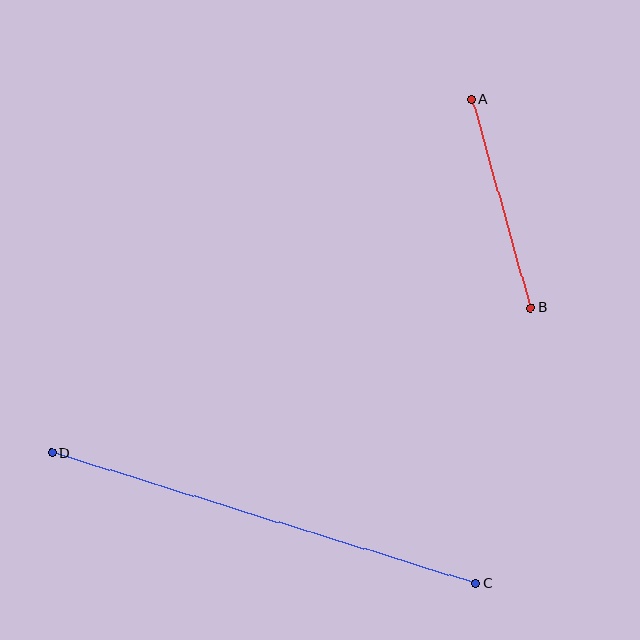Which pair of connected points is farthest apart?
Points C and D are farthest apart.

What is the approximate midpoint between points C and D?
The midpoint is at approximately (264, 518) pixels.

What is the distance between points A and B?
The distance is approximately 216 pixels.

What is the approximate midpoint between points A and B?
The midpoint is at approximately (501, 204) pixels.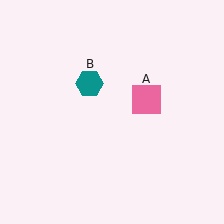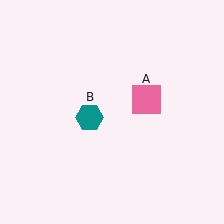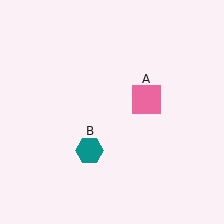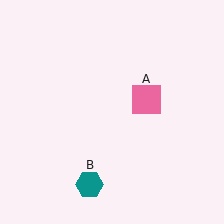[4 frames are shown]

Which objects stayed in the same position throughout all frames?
Pink square (object A) remained stationary.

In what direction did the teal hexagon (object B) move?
The teal hexagon (object B) moved down.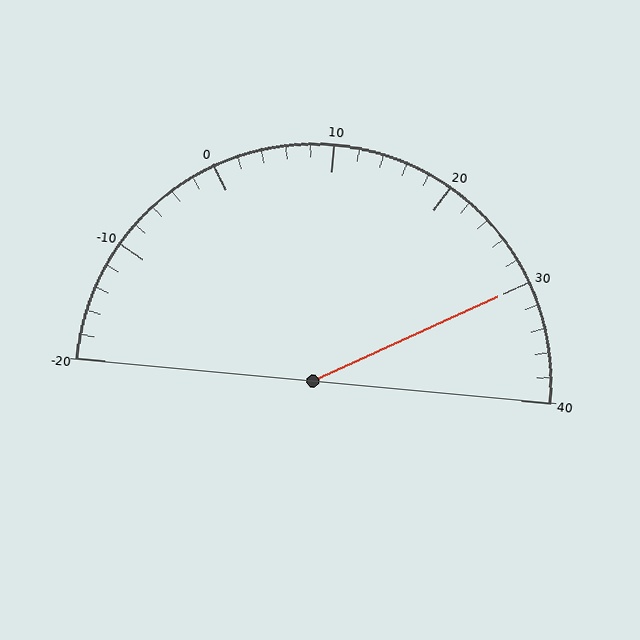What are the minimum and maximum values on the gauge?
The gauge ranges from -20 to 40.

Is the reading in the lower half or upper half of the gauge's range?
The reading is in the upper half of the range (-20 to 40).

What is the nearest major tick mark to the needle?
The nearest major tick mark is 30.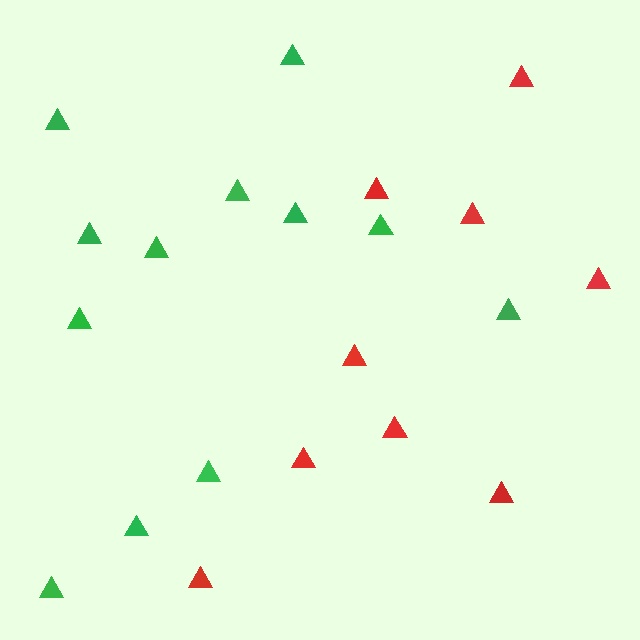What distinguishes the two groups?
There are 2 groups: one group of green triangles (12) and one group of red triangles (9).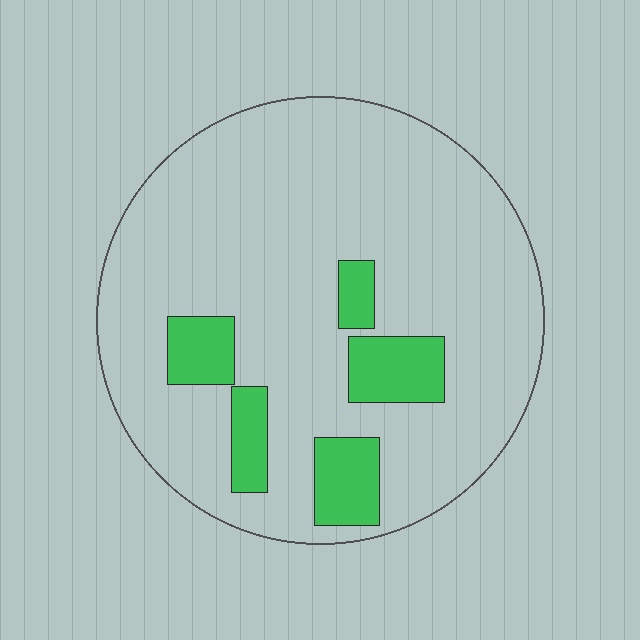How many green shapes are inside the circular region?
5.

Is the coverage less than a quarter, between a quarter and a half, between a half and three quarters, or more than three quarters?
Less than a quarter.